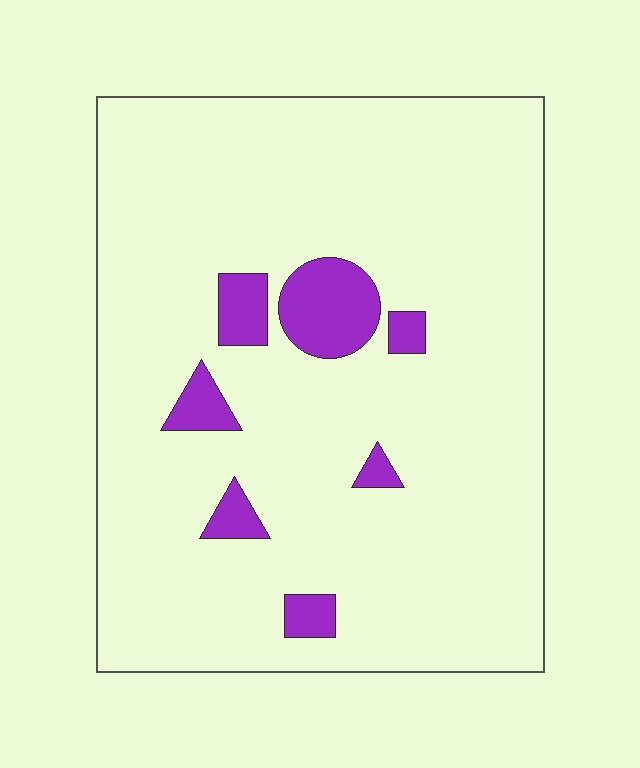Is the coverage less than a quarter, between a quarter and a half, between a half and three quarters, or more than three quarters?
Less than a quarter.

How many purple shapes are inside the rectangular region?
7.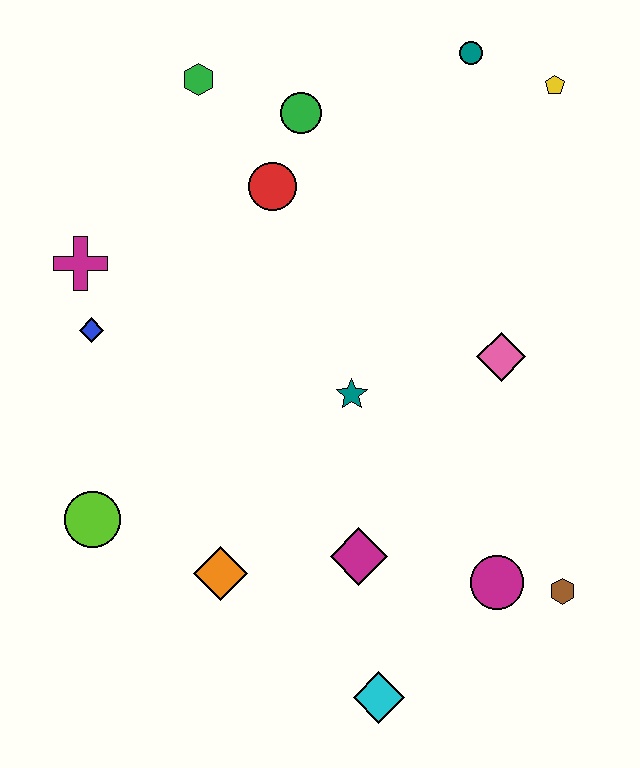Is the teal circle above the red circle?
Yes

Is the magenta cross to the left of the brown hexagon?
Yes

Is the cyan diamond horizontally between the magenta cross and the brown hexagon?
Yes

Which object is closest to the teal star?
The pink diamond is closest to the teal star.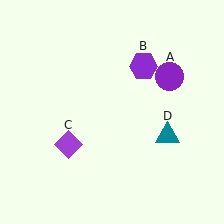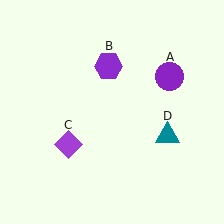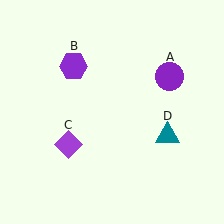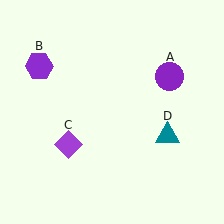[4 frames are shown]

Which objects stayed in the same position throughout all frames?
Purple circle (object A) and purple diamond (object C) and teal triangle (object D) remained stationary.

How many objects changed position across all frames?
1 object changed position: purple hexagon (object B).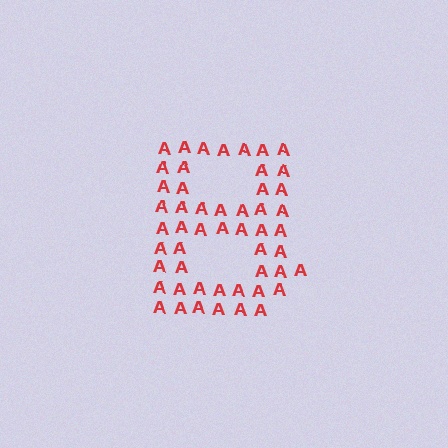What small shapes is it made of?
It is made of small letter A's.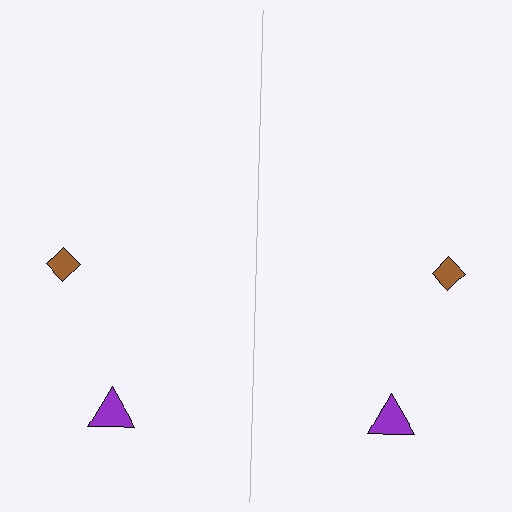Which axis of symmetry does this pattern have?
The pattern has a vertical axis of symmetry running through the center of the image.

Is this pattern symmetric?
Yes, this pattern has bilateral (reflection) symmetry.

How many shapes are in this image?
There are 4 shapes in this image.